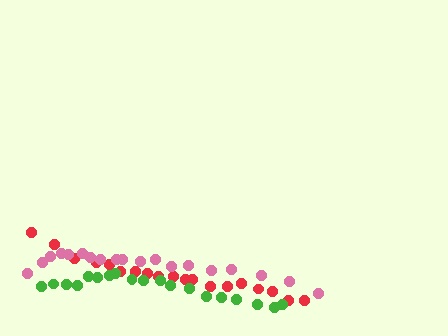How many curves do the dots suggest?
There are 3 distinct paths.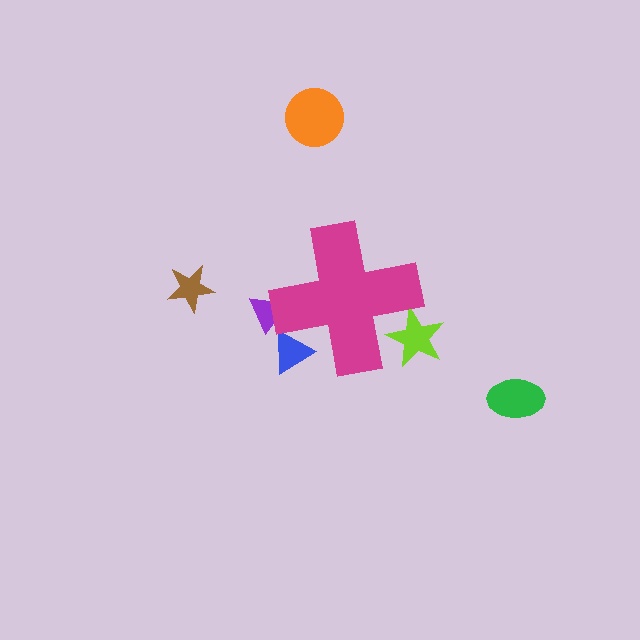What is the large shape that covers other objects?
A magenta cross.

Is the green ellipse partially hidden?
No, the green ellipse is fully visible.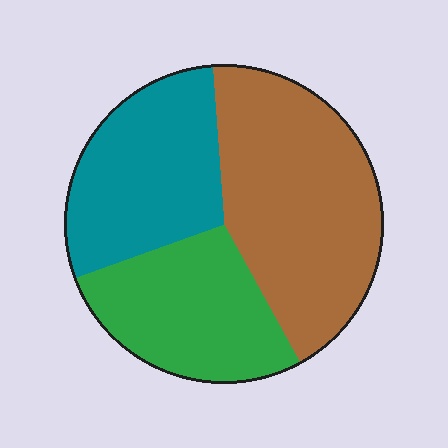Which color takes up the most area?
Brown, at roughly 45%.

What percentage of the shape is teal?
Teal covers around 30% of the shape.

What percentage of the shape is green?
Green covers about 25% of the shape.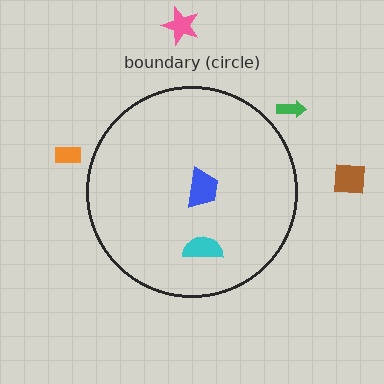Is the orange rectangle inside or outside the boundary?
Outside.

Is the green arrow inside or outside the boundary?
Outside.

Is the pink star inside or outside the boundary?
Outside.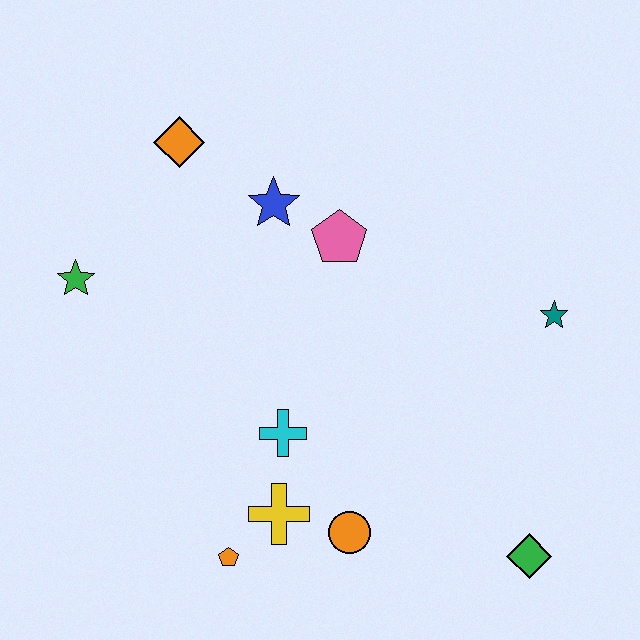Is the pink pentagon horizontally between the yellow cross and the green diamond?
Yes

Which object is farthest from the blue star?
The green diamond is farthest from the blue star.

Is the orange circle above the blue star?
No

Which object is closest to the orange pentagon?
The yellow cross is closest to the orange pentagon.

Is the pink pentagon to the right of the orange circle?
No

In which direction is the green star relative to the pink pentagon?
The green star is to the left of the pink pentagon.